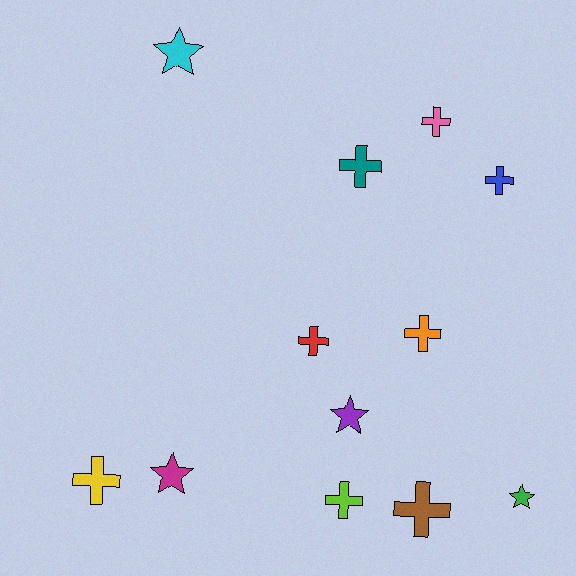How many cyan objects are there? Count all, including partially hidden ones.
There is 1 cyan object.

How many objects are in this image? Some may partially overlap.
There are 12 objects.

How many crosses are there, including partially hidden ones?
There are 8 crosses.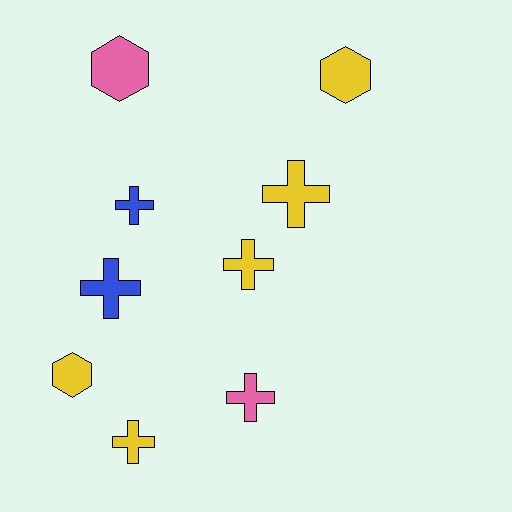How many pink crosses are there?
There is 1 pink cross.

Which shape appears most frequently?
Cross, with 6 objects.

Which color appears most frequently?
Yellow, with 5 objects.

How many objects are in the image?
There are 9 objects.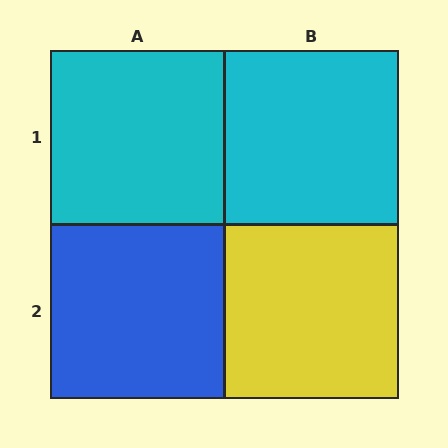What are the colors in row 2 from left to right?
Blue, yellow.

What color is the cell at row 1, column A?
Cyan.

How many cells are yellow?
1 cell is yellow.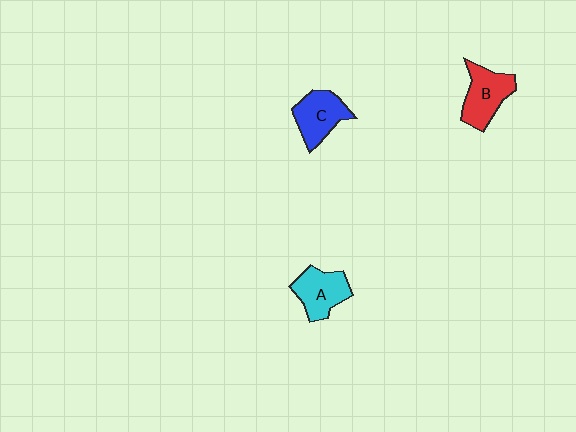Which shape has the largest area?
Shape B (red).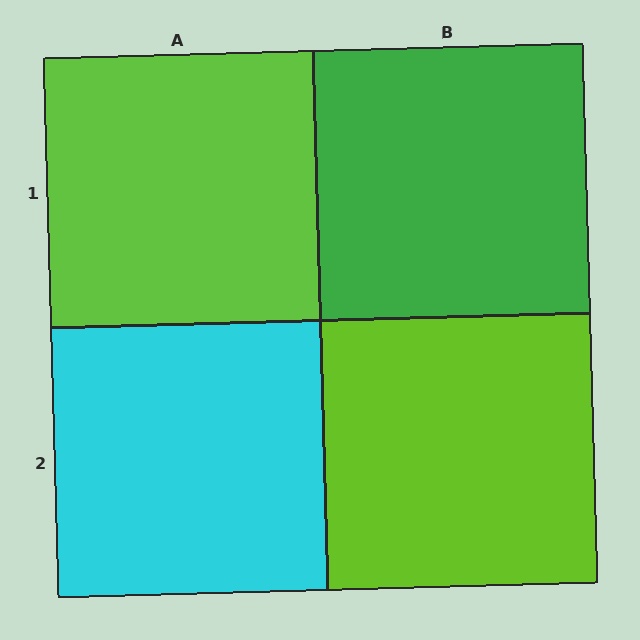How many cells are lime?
2 cells are lime.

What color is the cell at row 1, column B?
Green.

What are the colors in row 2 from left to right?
Cyan, lime.